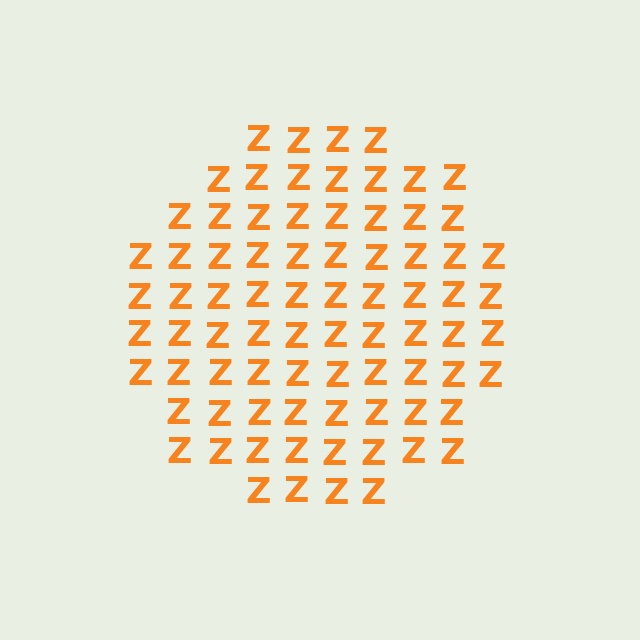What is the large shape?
The large shape is a circle.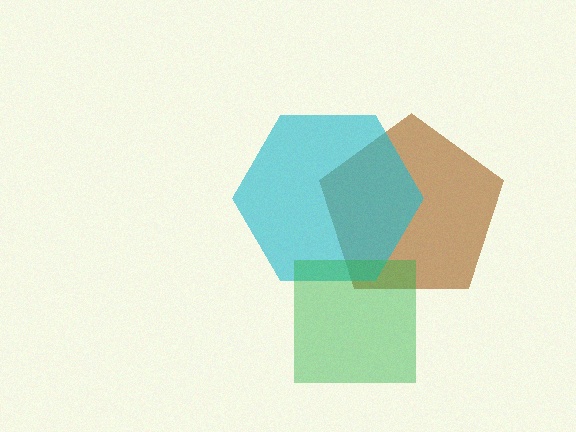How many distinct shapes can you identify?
There are 3 distinct shapes: a brown pentagon, a cyan hexagon, a green square.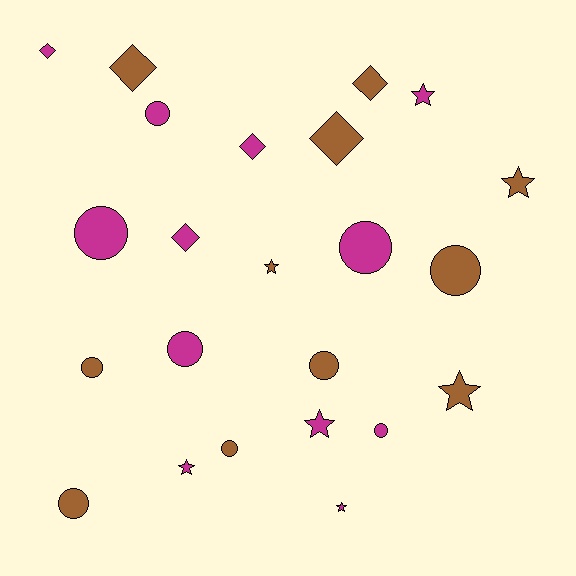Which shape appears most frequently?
Circle, with 10 objects.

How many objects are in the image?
There are 23 objects.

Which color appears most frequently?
Magenta, with 12 objects.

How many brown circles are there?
There are 5 brown circles.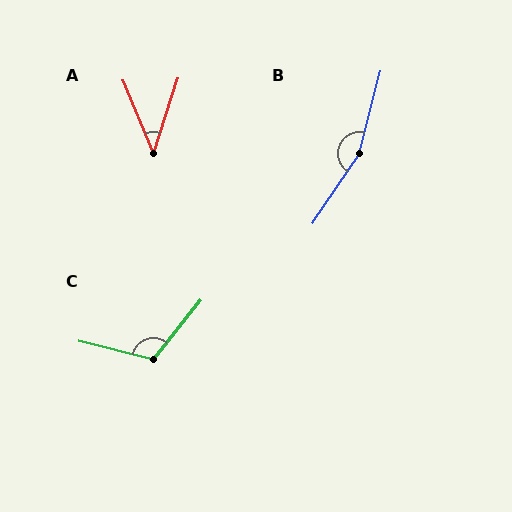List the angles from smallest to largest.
A (40°), C (115°), B (160°).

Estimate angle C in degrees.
Approximately 115 degrees.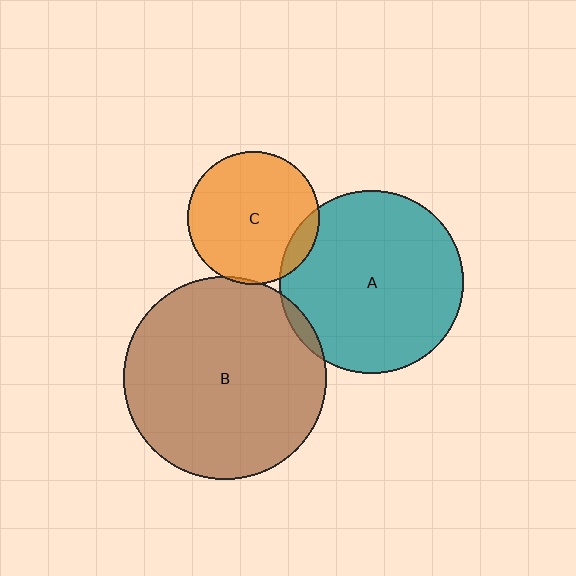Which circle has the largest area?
Circle B (brown).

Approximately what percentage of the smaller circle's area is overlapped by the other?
Approximately 10%.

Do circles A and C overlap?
Yes.